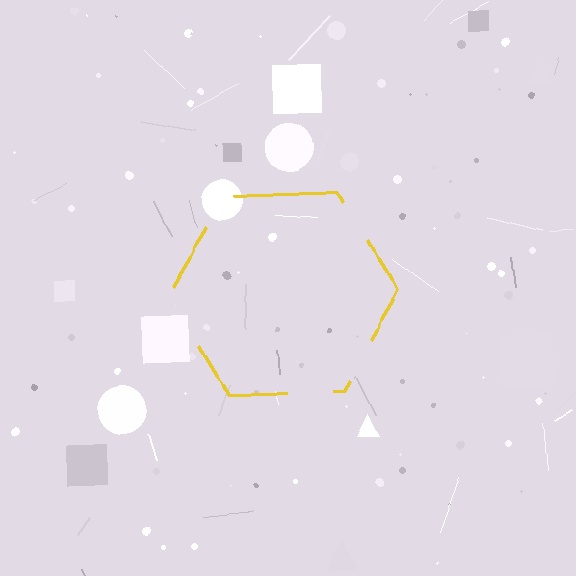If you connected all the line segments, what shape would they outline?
They would outline a hexagon.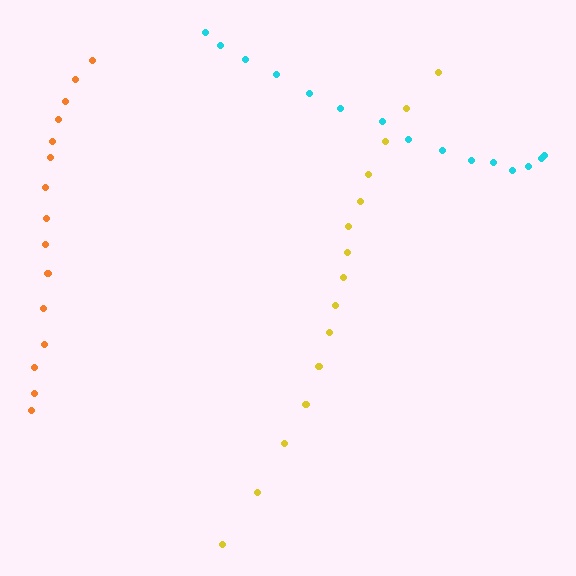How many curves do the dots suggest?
There are 3 distinct paths.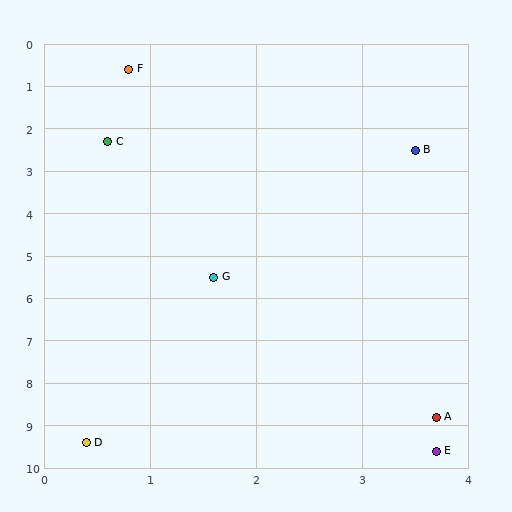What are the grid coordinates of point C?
Point C is at approximately (0.6, 2.3).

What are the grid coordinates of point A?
Point A is at approximately (3.7, 8.8).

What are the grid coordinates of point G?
Point G is at approximately (1.6, 5.5).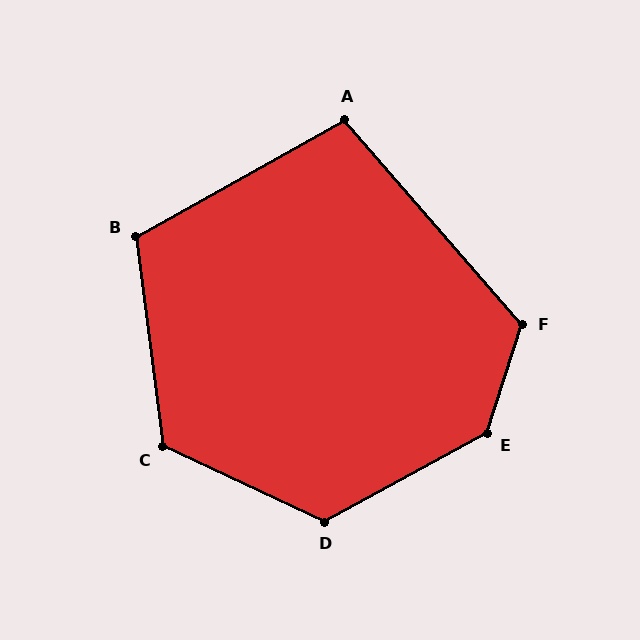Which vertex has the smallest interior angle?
A, at approximately 101 degrees.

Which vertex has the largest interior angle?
E, at approximately 136 degrees.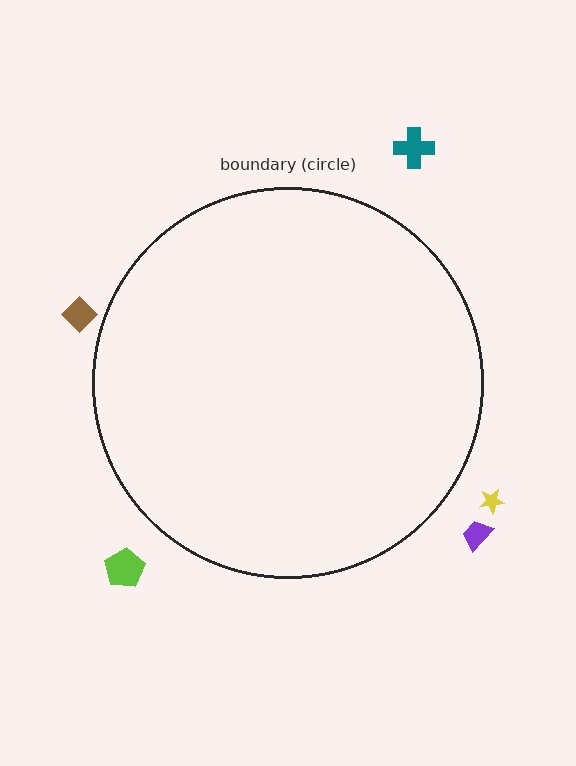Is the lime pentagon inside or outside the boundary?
Outside.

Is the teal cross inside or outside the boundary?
Outside.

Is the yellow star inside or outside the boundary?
Outside.